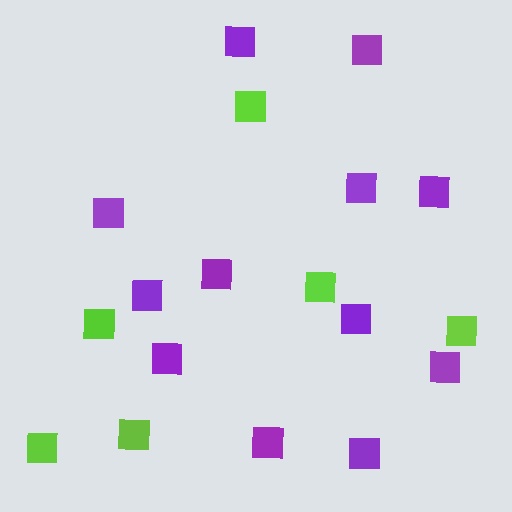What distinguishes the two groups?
There are 2 groups: one group of purple squares (12) and one group of lime squares (6).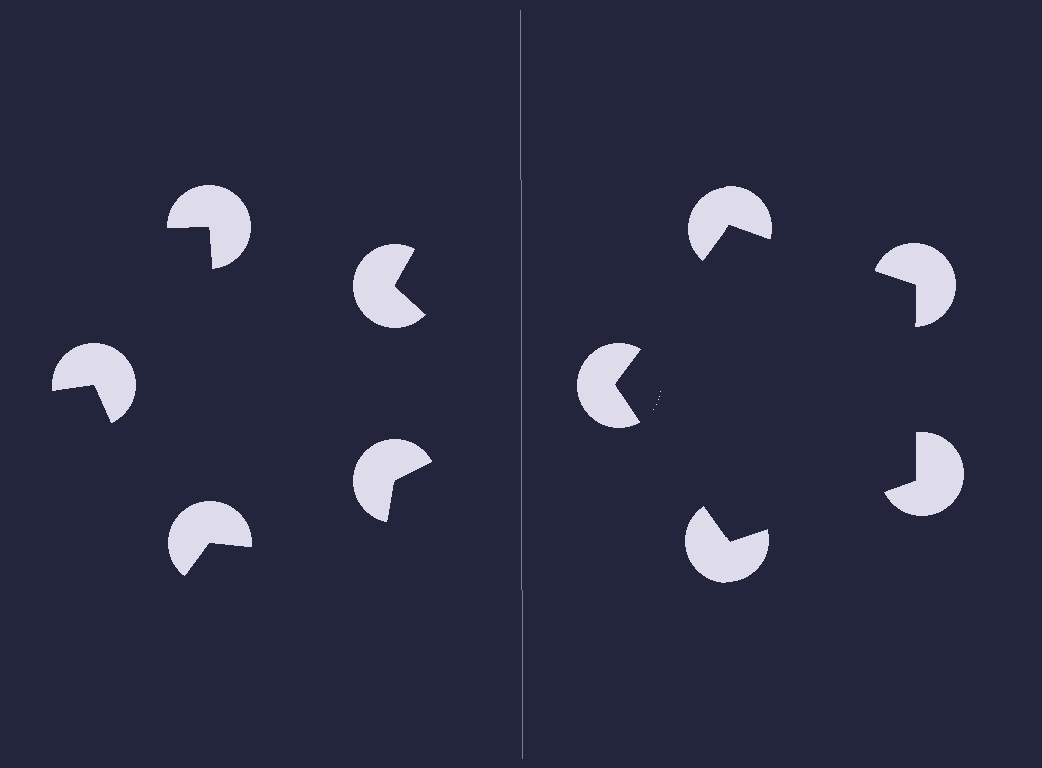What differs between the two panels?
The pac-man discs are positioned identically on both sides; only the wedge orientations differ. On the right they align to a pentagon; on the left they are misaligned.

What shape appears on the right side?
An illusory pentagon.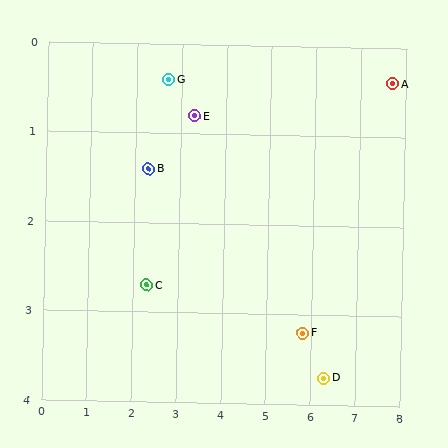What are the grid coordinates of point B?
Point B is at approximately (2.3, 1.4).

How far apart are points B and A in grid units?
Points B and A are about 5.5 grid units apart.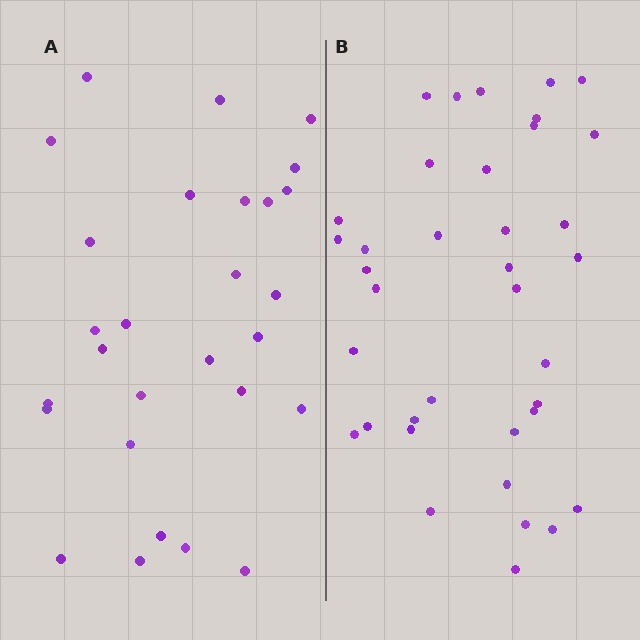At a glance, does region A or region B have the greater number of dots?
Region B (the right region) has more dots.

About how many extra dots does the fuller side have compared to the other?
Region B has roughly 8 or so more dots than region A.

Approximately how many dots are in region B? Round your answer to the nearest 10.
About 40 dots. (The exact count is 37, which rounds to 40.)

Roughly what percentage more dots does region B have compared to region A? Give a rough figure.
About 30% more.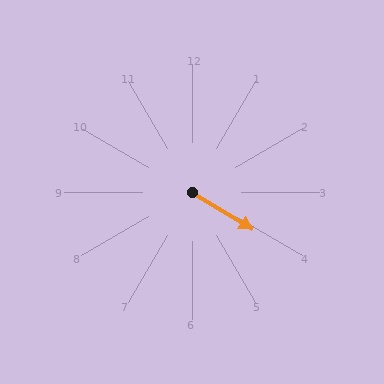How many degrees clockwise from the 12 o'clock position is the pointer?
Approximately 121 degrees.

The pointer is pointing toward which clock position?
Roughly 4 o'clock.